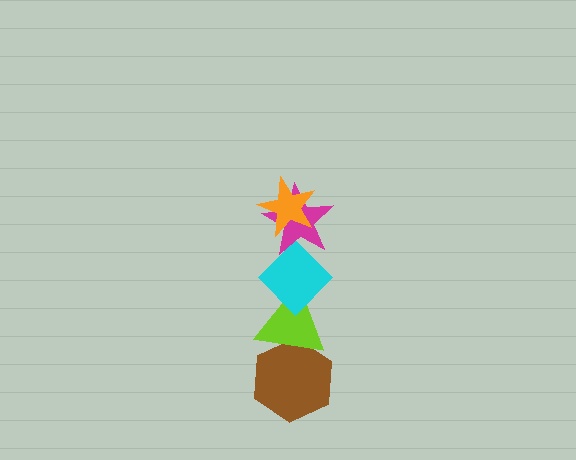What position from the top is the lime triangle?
The lime triangle is 4th from the top.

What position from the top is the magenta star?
The magenta star is 2nd from the top.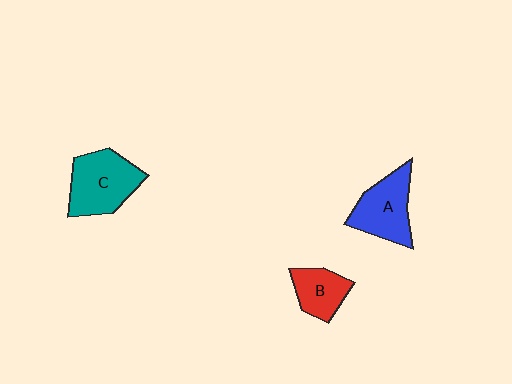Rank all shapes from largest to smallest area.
From largest to smallest: C (teal), A (blue), B (red).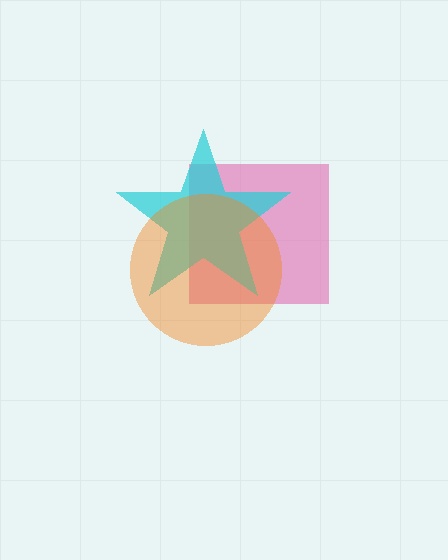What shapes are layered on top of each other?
The layered shapes are: a pink square, a cyan star, an orange circle.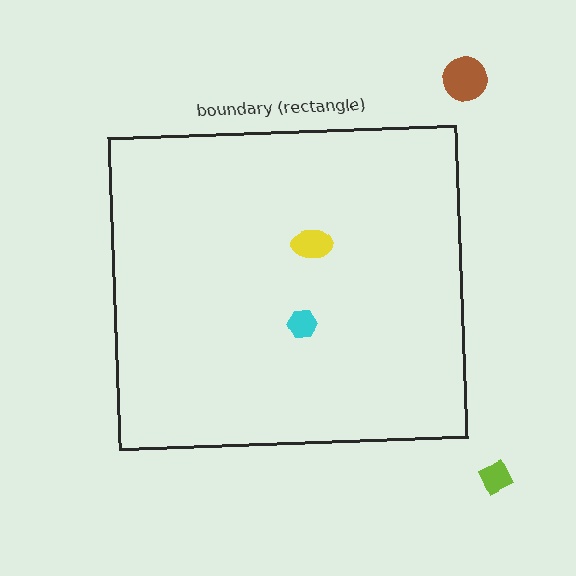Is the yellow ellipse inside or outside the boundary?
Inside.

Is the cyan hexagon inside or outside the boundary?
Inside.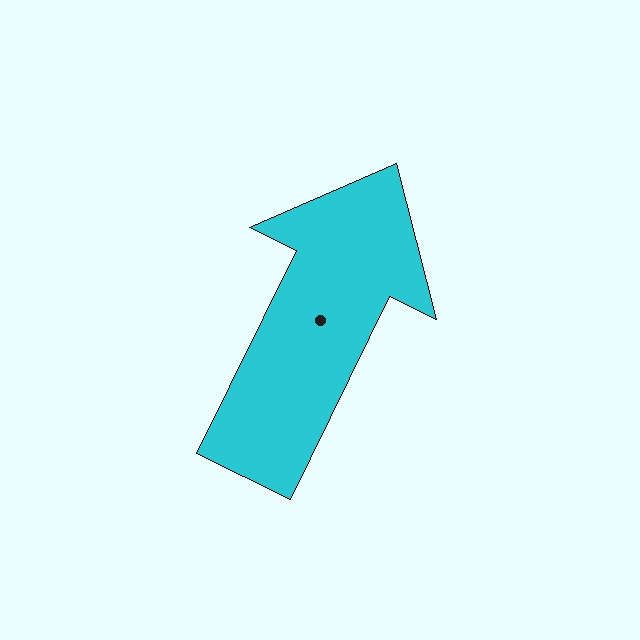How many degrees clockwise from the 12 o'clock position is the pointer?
Approximately 26 degrees.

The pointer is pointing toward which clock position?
Roughly 1 o'clock.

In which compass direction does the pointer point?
Northeast.